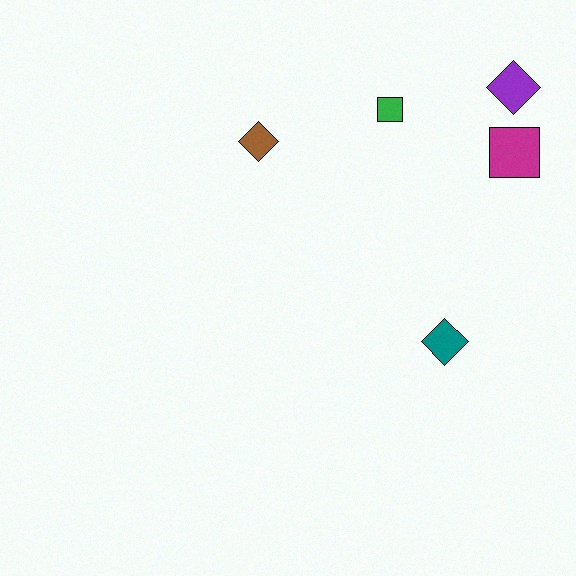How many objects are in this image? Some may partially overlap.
There are 5 objects.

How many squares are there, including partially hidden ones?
There are 2 squares.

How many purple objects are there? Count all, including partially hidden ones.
There is 1 purple object.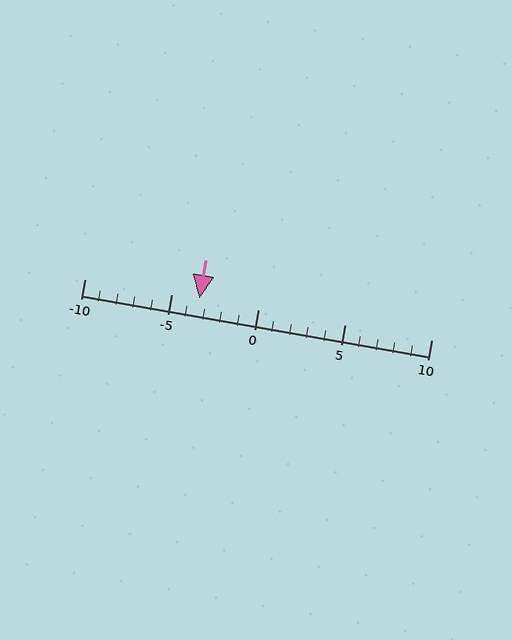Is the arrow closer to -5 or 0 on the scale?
The arrow is closer to -5.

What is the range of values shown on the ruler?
The ruler shows values from -10 to 10.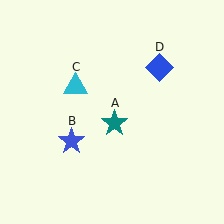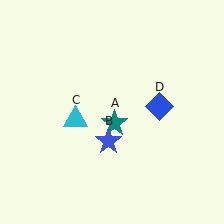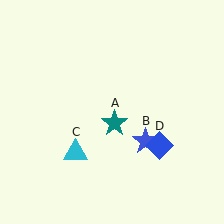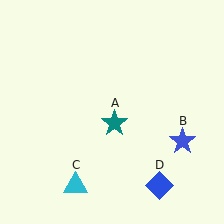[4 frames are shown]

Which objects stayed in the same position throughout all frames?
Teal star (object A) remained stationary.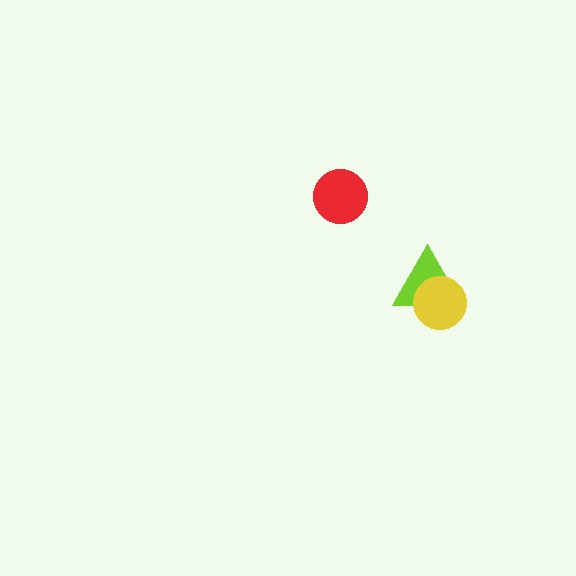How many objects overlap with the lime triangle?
1 object overlaps with the lime triangle.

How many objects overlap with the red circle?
0 objects overlap with the red circle.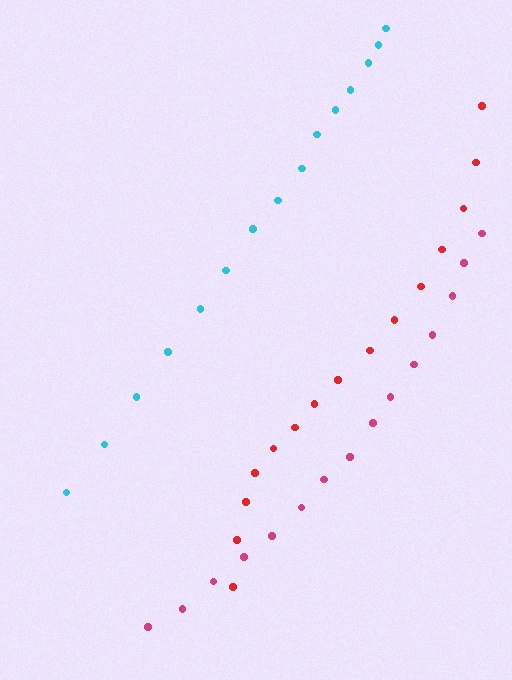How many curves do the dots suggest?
There are 3 distinct paths.